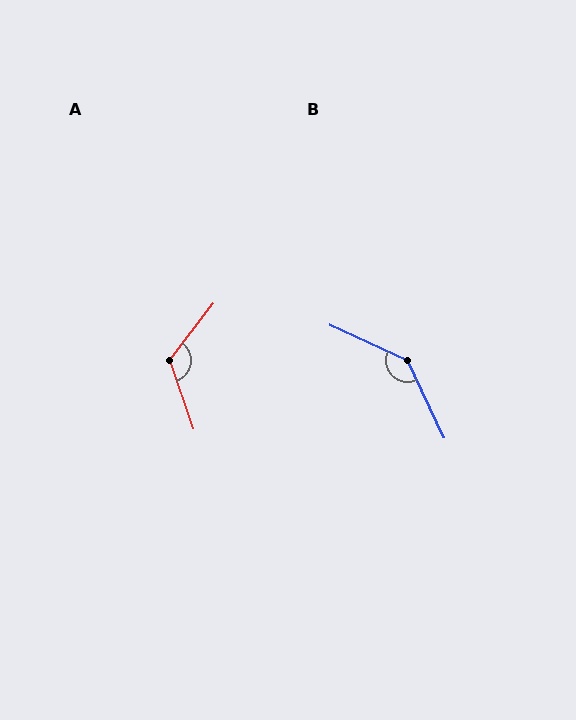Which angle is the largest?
B, at approximately 140 degrees.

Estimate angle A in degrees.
Approximately 123 degrees.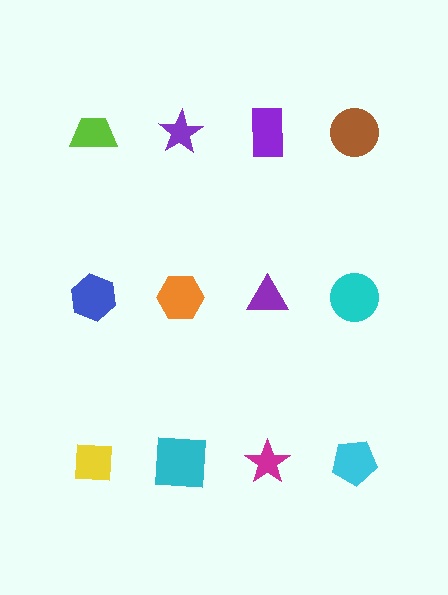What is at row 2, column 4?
A cyan circle.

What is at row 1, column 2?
A purple star.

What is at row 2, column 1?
A blue hexagon.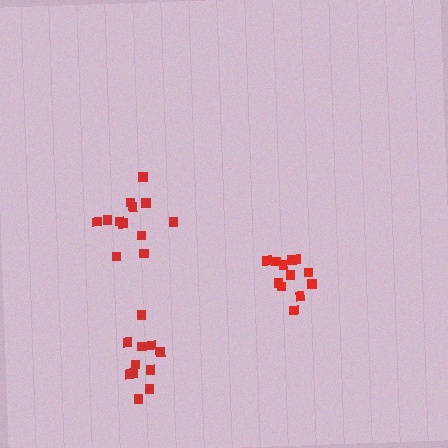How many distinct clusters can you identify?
There are 3 distinct clusters.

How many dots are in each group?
Group 1: 12 dots, Group 2: 11 dots, Group 3: 13 dots (36 total).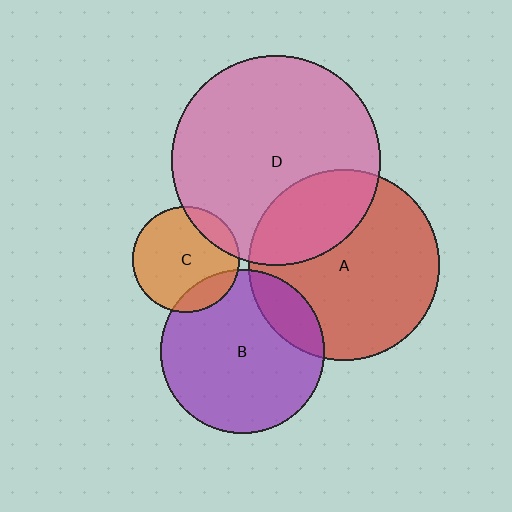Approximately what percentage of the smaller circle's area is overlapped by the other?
Approximately 15%.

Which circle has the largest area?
Circle D (pink).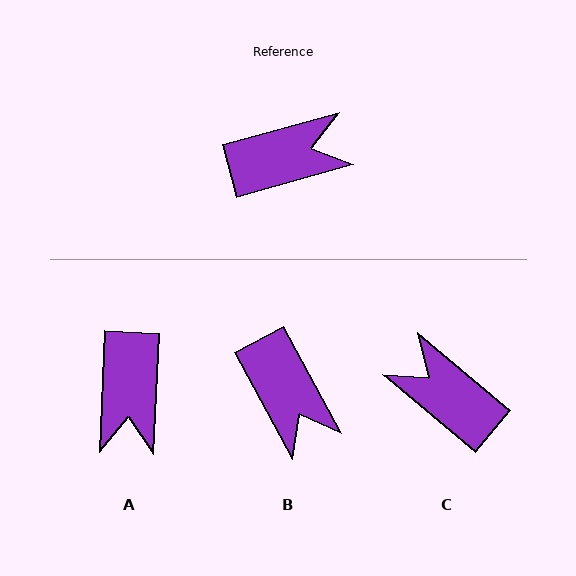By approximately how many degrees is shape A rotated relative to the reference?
Approximately 108 degrees clockwise.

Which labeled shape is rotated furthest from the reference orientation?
C, about 124 degrees away.